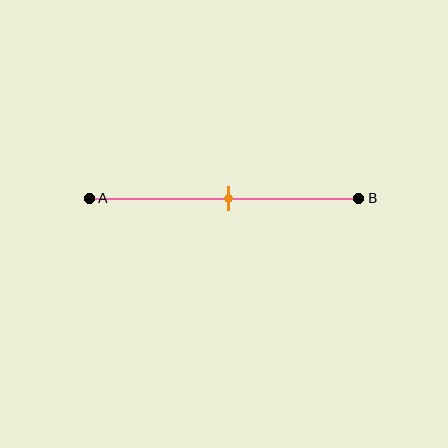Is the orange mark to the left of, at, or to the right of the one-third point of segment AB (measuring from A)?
The orange mark is to the right of the one-third point of segment AB.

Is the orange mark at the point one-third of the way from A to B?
No, the mark is at about 50% from A, not at the 33% one-third point.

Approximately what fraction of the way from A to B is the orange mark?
The orange mark is approximately 50% of the way from A to B.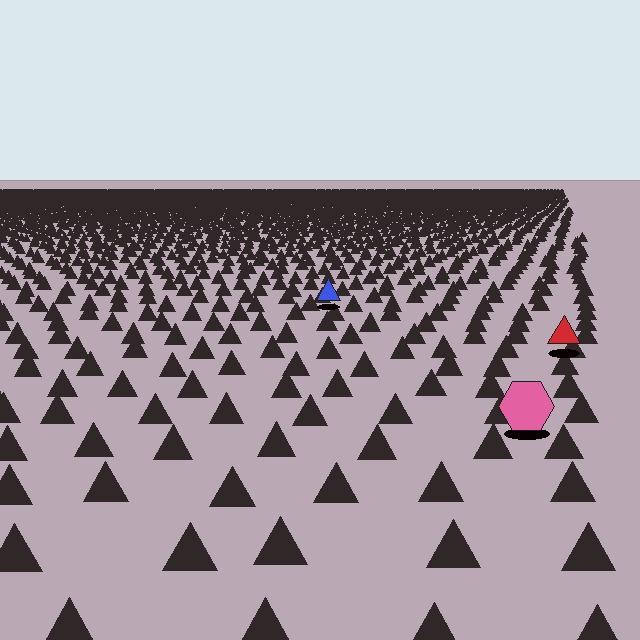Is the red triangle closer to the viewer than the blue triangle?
Yes. The red triangle is closer — you can tell from the texture gradient: the ground texture is coarser near it.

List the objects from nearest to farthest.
From nearest to farthest: the pink hexagon, the red triangle, the blue triangle.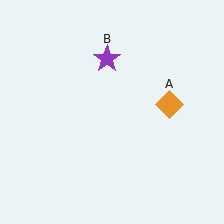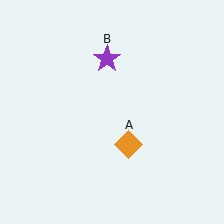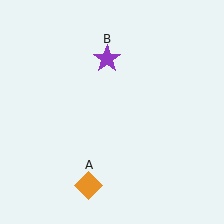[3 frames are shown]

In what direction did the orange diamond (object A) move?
The orange diamond (object A) moved down and to the left.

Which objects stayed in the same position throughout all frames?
Purple star (object B) remained stationary.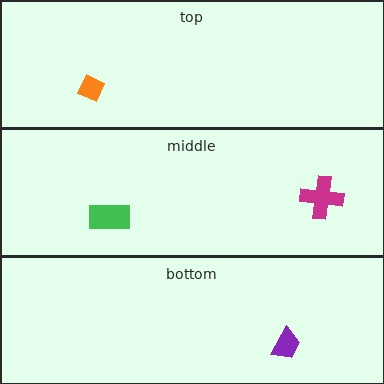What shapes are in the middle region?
The magenta cross, the green rectangle.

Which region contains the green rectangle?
The middle region.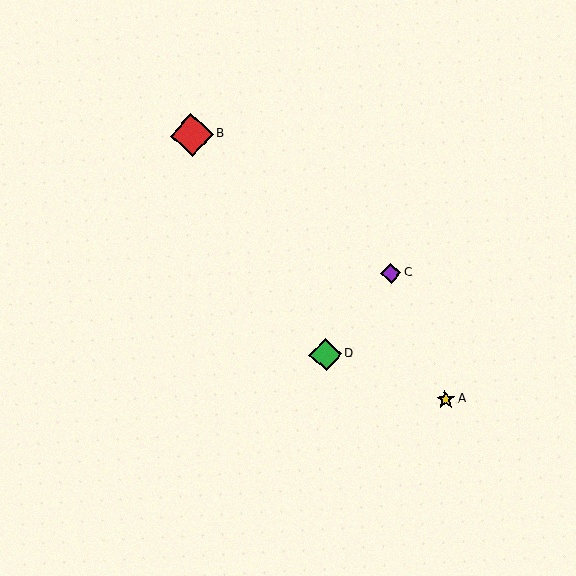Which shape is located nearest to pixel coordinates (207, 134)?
The red diamond (labeled B) at (192, 135) is nearest to that location.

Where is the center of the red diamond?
The center of the red diamond is at (192, 135).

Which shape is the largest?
The red diamond (labeled B) is the largest.